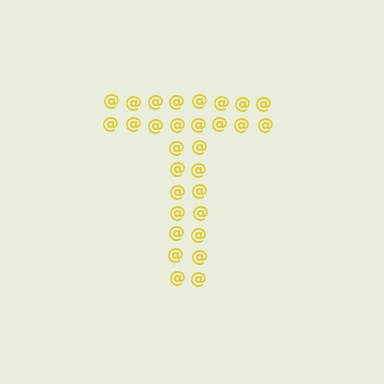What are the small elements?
The small elements are at signs.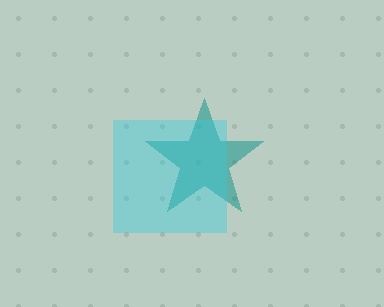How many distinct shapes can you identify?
There are 2 distinct shapes: a teal star, a cyan square.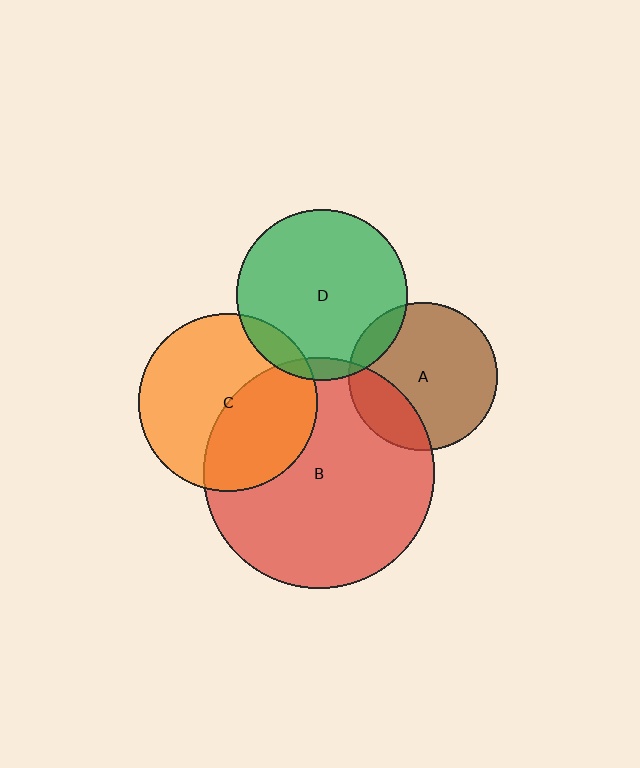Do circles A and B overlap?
Yes.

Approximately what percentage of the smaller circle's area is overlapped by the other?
Approximately 25%.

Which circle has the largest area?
Circle B (red).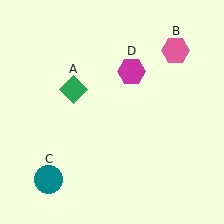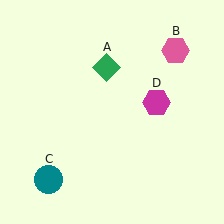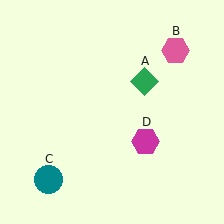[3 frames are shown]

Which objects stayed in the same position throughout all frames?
Pink hexagon (object B) and teal circle (object C) remained stationary.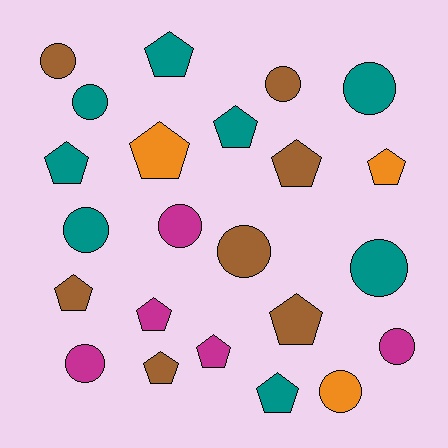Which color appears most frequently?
Teal, with 8 objects.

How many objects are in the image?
There are 23 objects.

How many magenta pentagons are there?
There are 2 magenta pentagons.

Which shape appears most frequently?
Pentagon, with 12 objects.